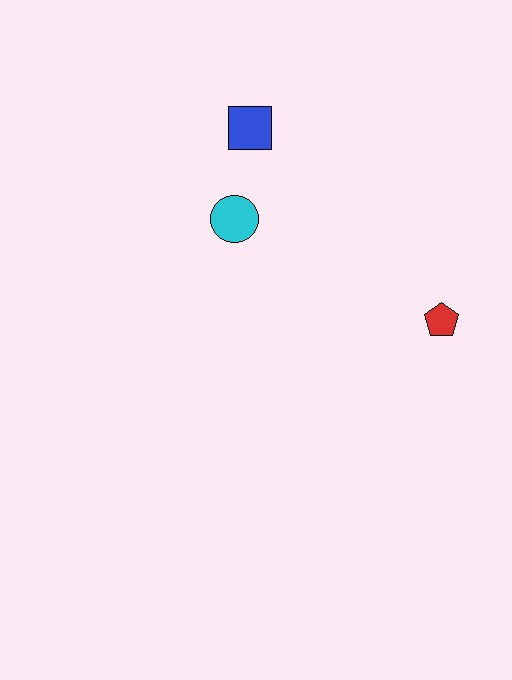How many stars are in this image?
There are no stars.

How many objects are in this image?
There are 3 objects.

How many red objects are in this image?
There is 1 red object.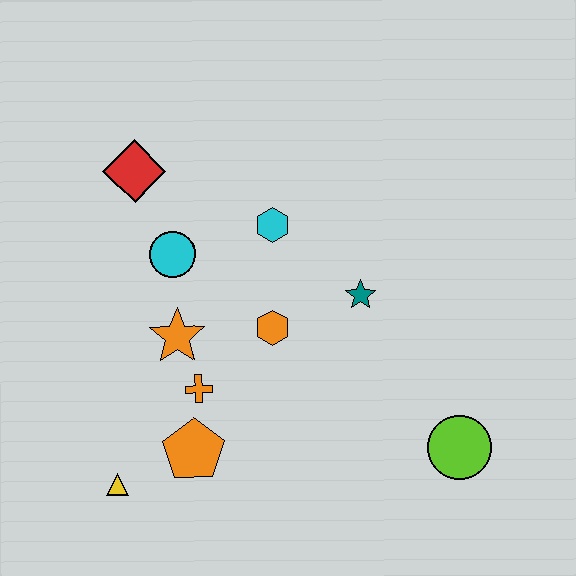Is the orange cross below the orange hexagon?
Yes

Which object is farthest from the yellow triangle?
The lime circle is farthest from the yellow triangle.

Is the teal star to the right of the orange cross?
Yes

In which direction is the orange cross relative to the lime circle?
The orange cross is to the left of the lime circle.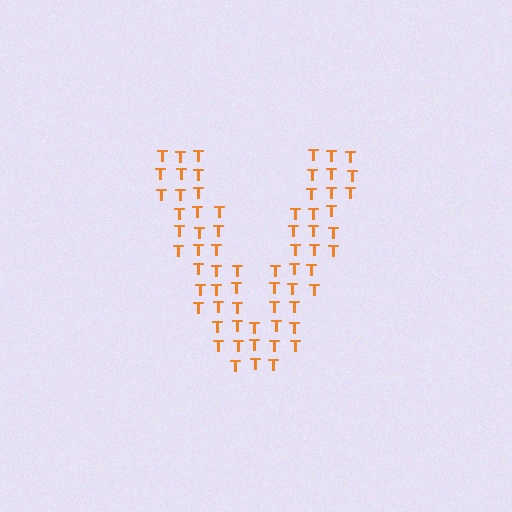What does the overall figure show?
The overall figure shows the letter V.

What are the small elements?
The small elements are letter T's.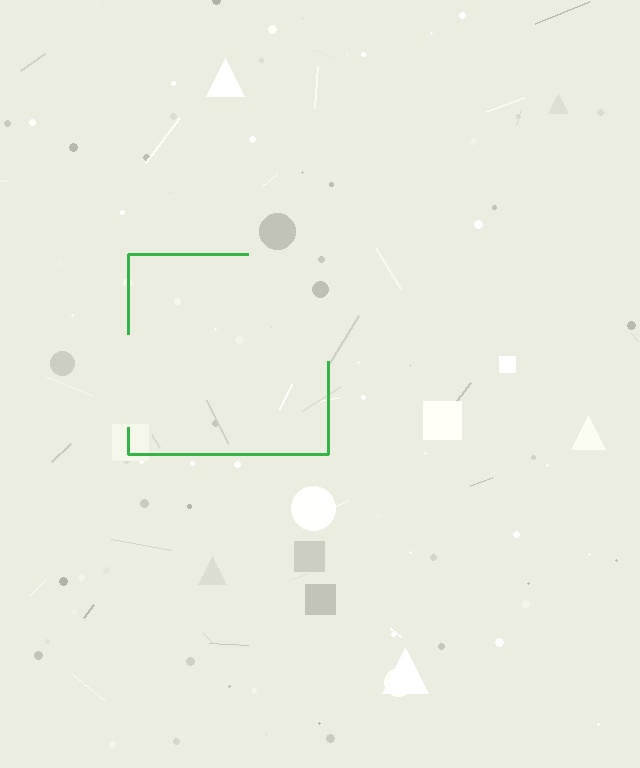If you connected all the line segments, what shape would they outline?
They would outline a square.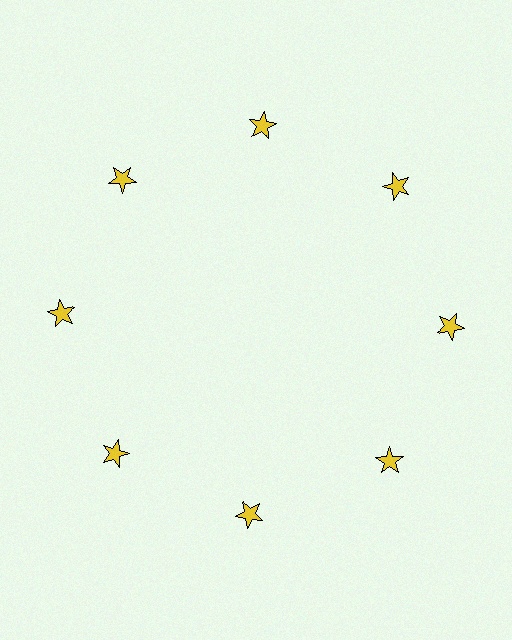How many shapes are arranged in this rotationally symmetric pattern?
There are 8 shapes, arranged in 8 groups of 1.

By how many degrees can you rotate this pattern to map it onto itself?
The pattern maps onto itself every 45 degrees of rotation.